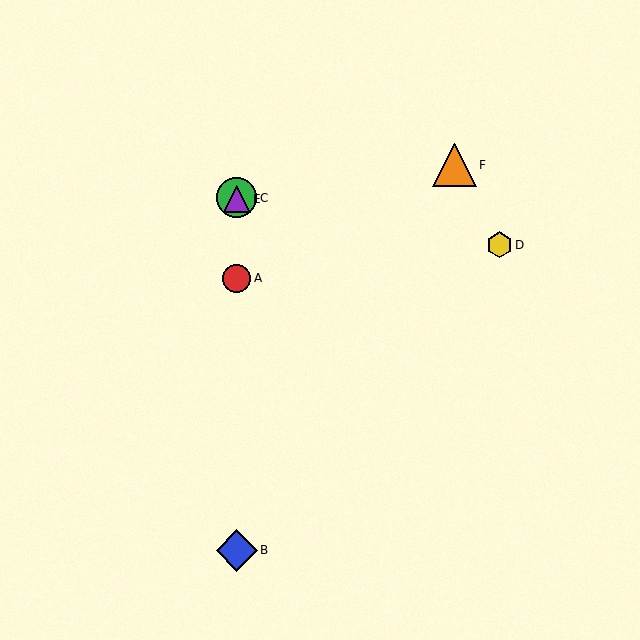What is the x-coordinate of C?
Object C is at x≈237.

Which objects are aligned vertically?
Objects A, B, C, E are aligned vertically.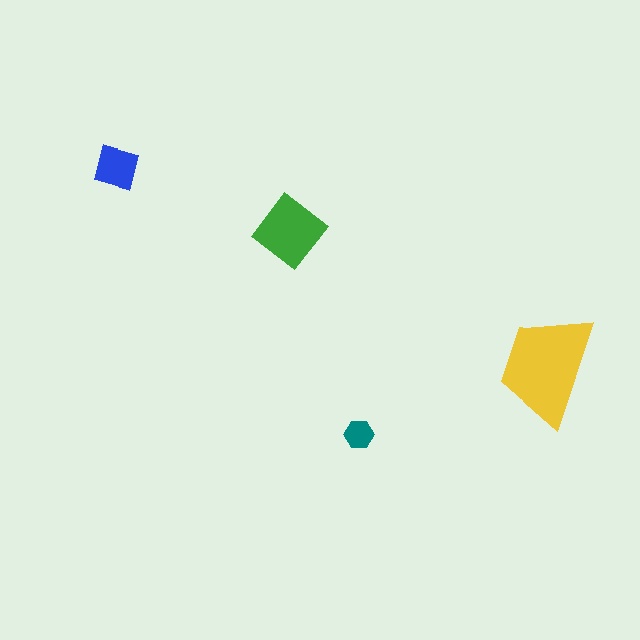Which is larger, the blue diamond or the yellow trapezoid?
The yellow trapezoid.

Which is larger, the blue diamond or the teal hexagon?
The blue diamond.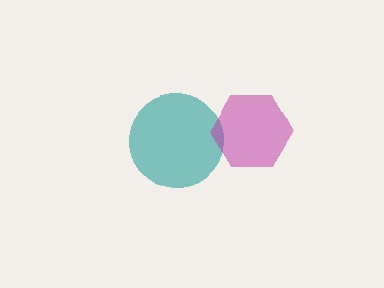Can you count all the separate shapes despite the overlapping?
Yes, there are 2 separate shapes.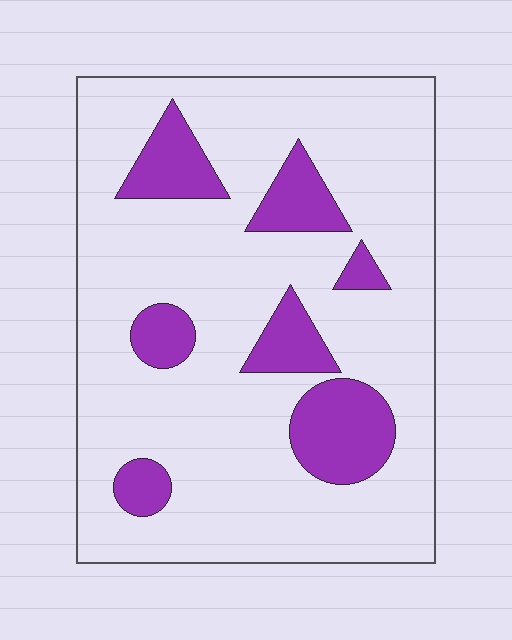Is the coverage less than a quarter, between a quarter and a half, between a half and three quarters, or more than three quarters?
Less than a quarter.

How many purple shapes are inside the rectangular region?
7.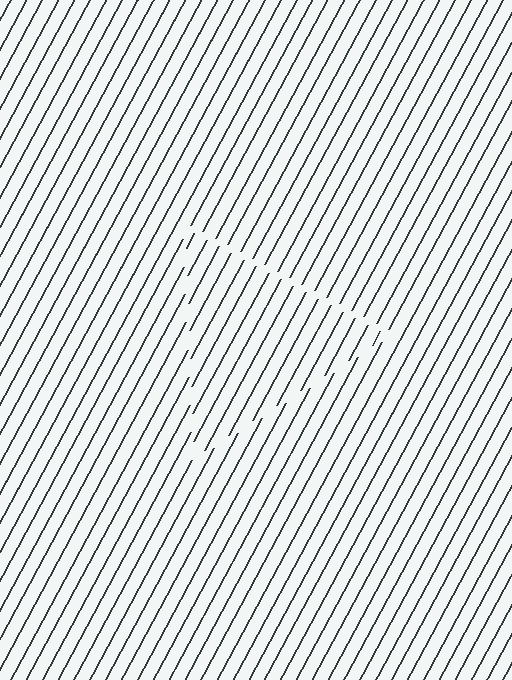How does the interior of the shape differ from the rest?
The interior of the shape contains the same grating, shifted by half a period — the contour is defined by the phase discontinuity where line-ends from the inner and outer gratings abut.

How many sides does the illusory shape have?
3 sides — the line-ends trace a triangle.